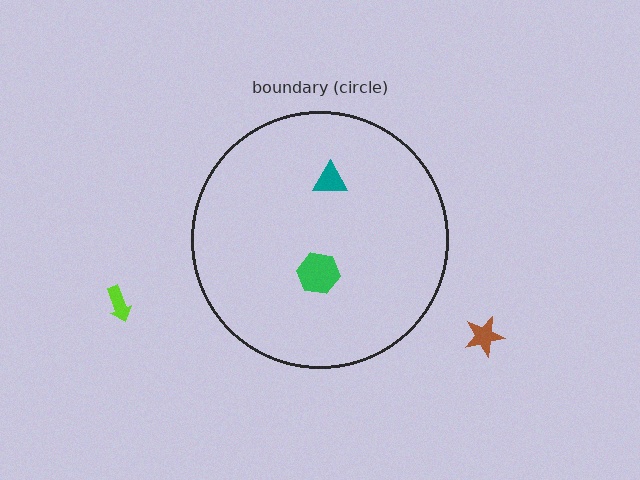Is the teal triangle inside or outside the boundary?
Inside.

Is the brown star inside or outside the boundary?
Outside.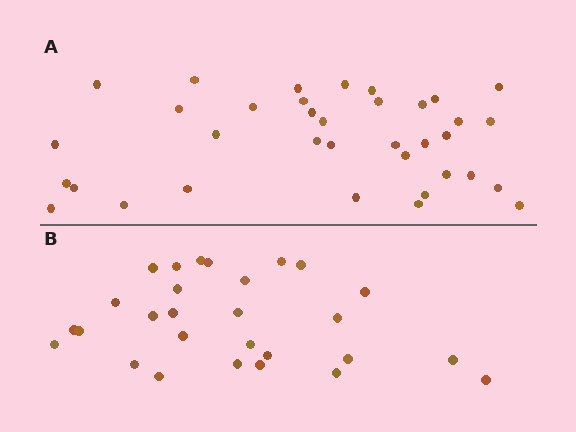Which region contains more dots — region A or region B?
Region A (the top region) has more dots.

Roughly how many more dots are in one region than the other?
Region A has roughly 8 or so more dots than region B.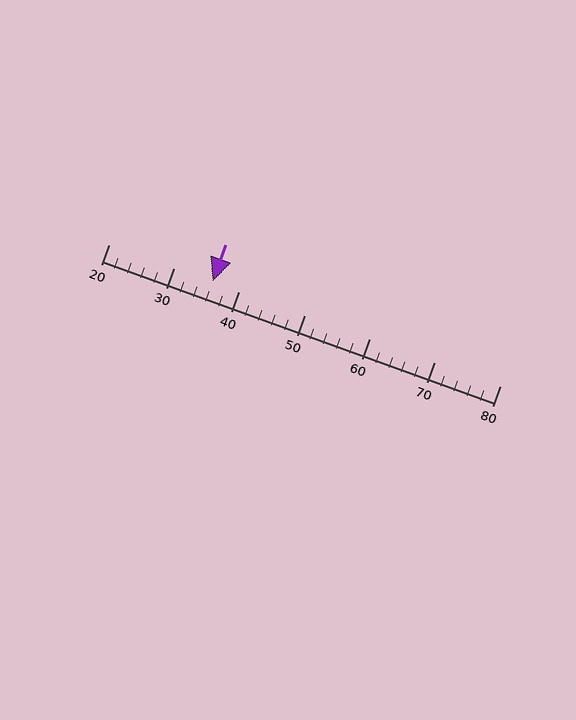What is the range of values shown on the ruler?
The ruler shows values from 20 to 80.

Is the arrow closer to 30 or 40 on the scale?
The arrow is closer to 40.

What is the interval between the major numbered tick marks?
The major tick marks are spaced 10 units apart.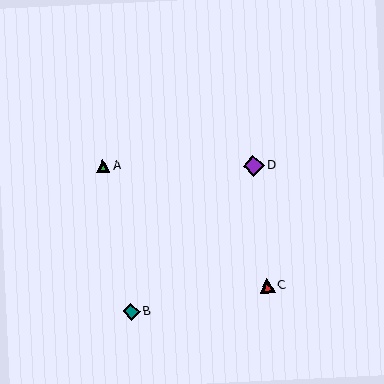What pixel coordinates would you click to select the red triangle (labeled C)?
Click at (267, 285) to select the red triangle C.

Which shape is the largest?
The purple diamond (labeled D) is the largest.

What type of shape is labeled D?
Shape D is a purple diamond.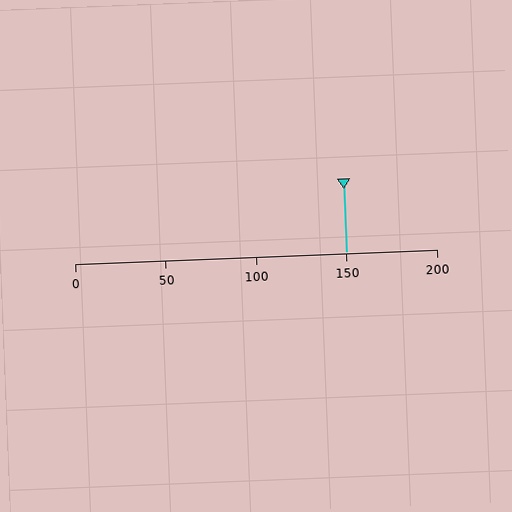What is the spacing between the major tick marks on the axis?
The major ticks are spaced 50 apart.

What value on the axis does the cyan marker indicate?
The marker indicates approximately 150.